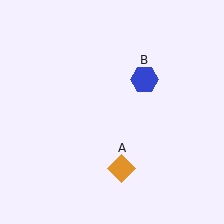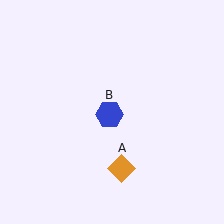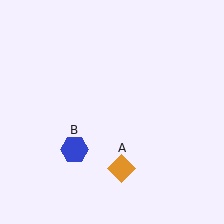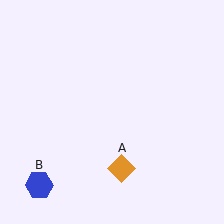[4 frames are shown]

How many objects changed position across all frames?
1 object changed position: blue hexagon (object B).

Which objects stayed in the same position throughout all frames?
Orange diamond (object A) remained stationary.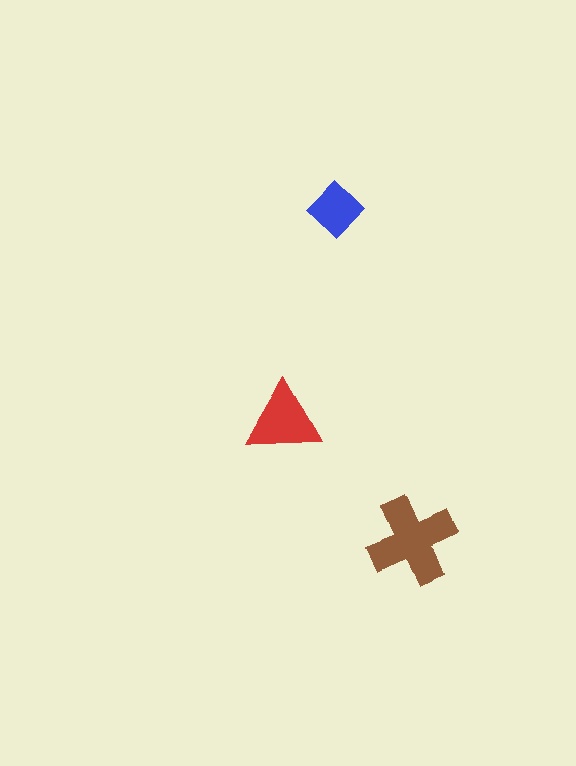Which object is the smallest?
The blue diamond.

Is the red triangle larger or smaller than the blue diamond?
Larger.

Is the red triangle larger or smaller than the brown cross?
Smaller.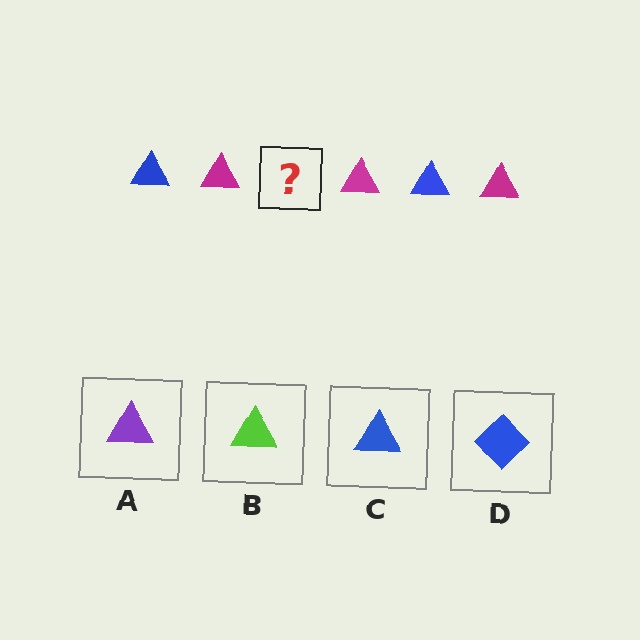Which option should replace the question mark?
Option C.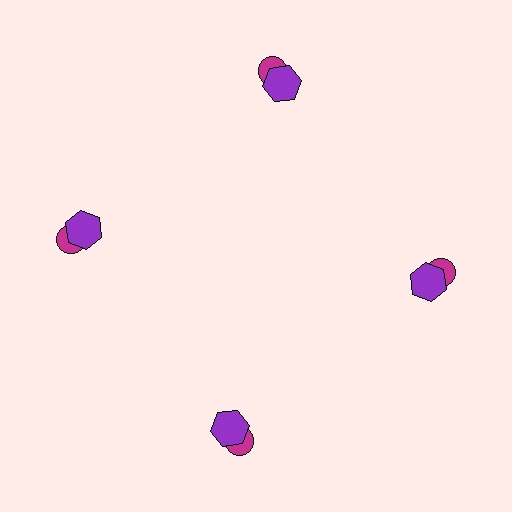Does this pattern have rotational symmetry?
Yes, this pattern has 4-fold rotational symmetry. It looks the same after rotating 90 degrees around the center.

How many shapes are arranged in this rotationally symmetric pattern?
There are 8 shapes, arranged in 4 groups of 2.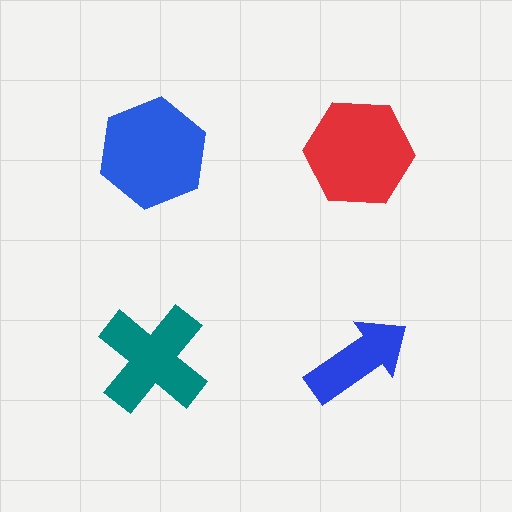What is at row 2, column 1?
A teal cross.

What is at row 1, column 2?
A red hexagon.